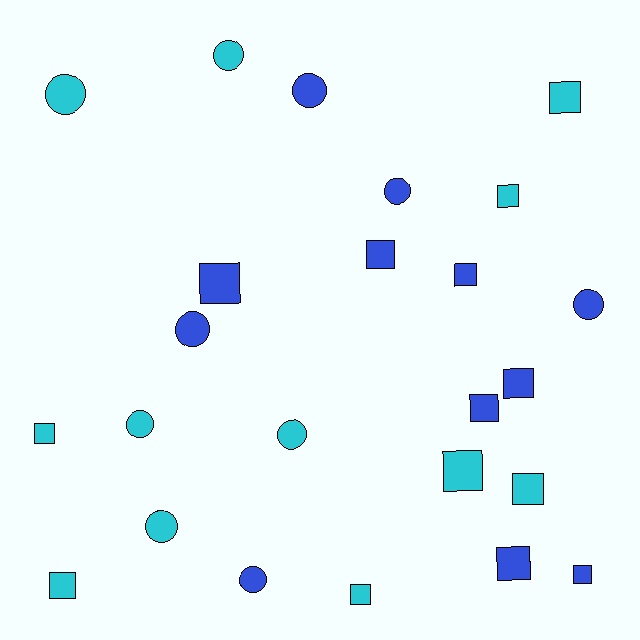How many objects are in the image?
There are 24 objects.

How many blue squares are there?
There are 7 blue squares.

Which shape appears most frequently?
Square, with 14 objects.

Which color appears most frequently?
Cyan, with 12 objects.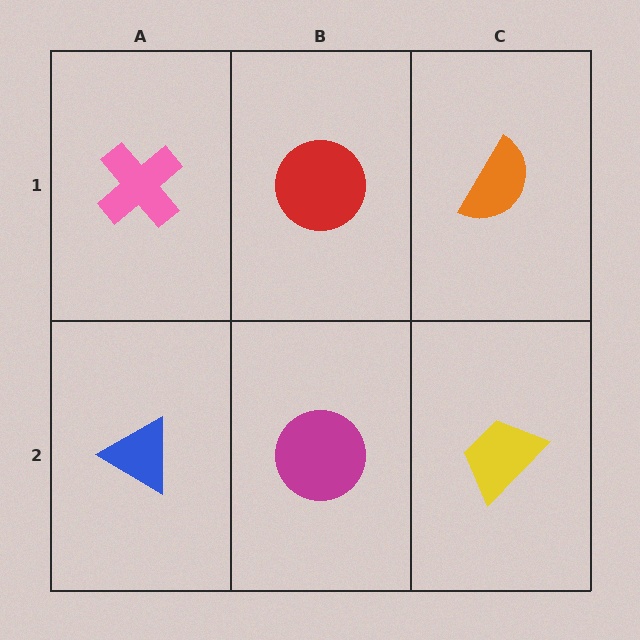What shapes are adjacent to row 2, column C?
An orange semicircle (row 1, column C), a magenta circle (row 2, column B).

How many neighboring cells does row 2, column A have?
2.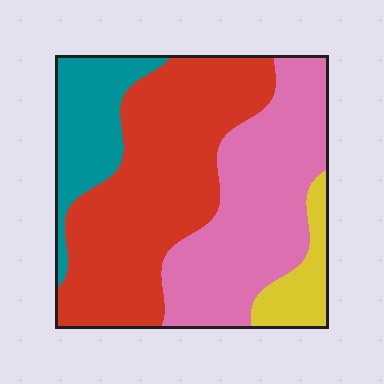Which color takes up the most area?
Red, at roughly 45%.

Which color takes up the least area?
Yellow, at roughly 10%.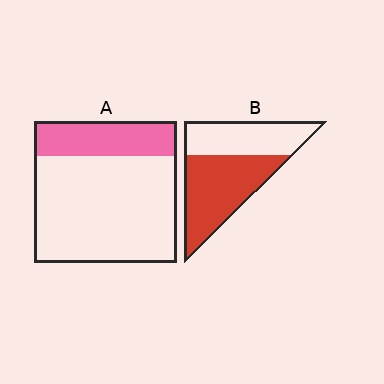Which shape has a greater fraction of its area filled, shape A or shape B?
Shape B.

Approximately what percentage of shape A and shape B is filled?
A is approximately 25% and B is approximately 60%.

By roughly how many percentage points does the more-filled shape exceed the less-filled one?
By roughly 35 percentage points (B over A).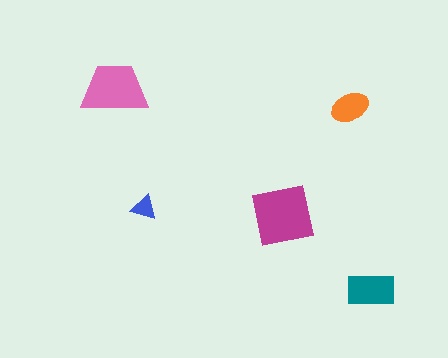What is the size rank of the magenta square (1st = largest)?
1st.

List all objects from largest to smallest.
The magenta square, the pink trapezoid, the teal rectangle, the orange ellipse, the blue triangle.